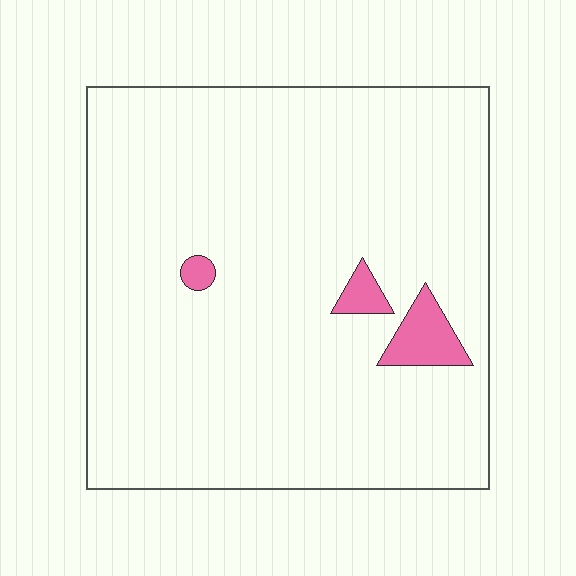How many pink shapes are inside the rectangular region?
3.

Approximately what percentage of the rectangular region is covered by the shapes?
Approximately 5%.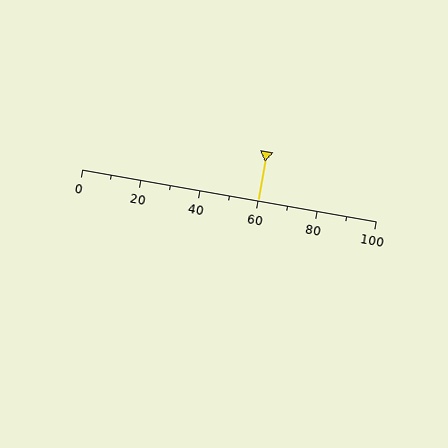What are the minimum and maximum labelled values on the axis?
The axis runs from 0 to 100.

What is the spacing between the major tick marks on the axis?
The major ticks are spaced 20 apart.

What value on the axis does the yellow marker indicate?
The marker indicates approximately 60.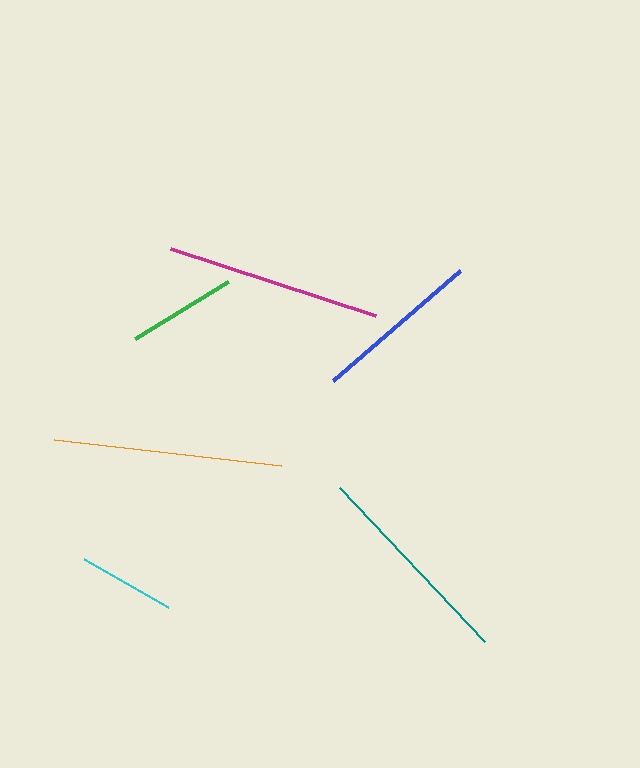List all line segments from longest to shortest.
From longest to shortest: orange, magenta, teal, blue, green, cyan.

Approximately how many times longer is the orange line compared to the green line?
The orange line is approximately 2.1 times the length of the green line.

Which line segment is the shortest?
The cyan line is the shortest at approximately 97 pixels.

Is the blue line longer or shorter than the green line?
The blue line is longer than the green line.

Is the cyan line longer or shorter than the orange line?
The orange line is longer than the cyan line.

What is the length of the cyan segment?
The cyan segment is approximately 97 pixels long.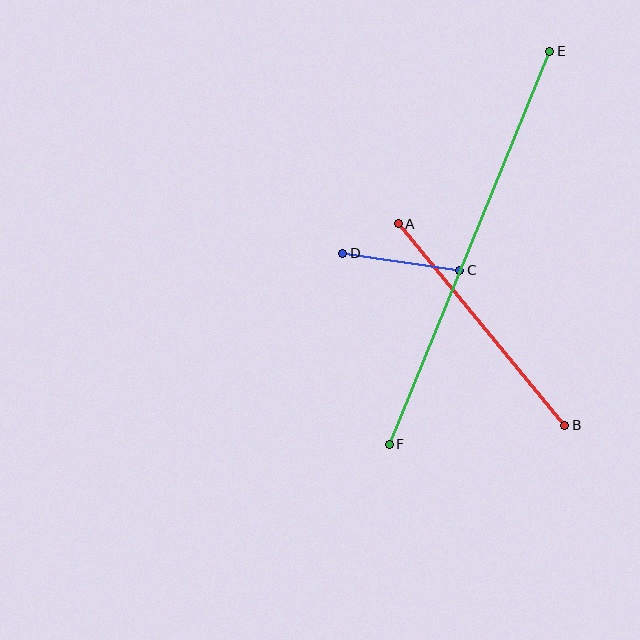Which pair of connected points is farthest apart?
Points E and F are farthest apart.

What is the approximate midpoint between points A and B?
The midpoint is at approximately (481, 325) pixels.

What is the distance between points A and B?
The distance is approximately 261 pixels.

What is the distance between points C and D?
The distance is approximately 118 pixels.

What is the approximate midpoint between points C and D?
The midpoint is at approximately (401, 262) pixels.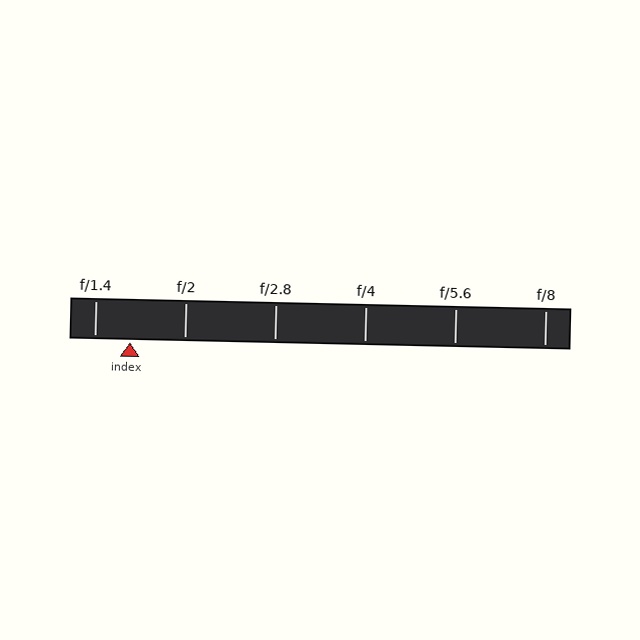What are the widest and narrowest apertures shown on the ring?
The widest aperture shown is f/1.4 and the narrowest is f/8.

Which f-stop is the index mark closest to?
The index mark is closest to f/1.4.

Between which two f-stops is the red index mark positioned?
The index mark is between f/1.4 and f/2.